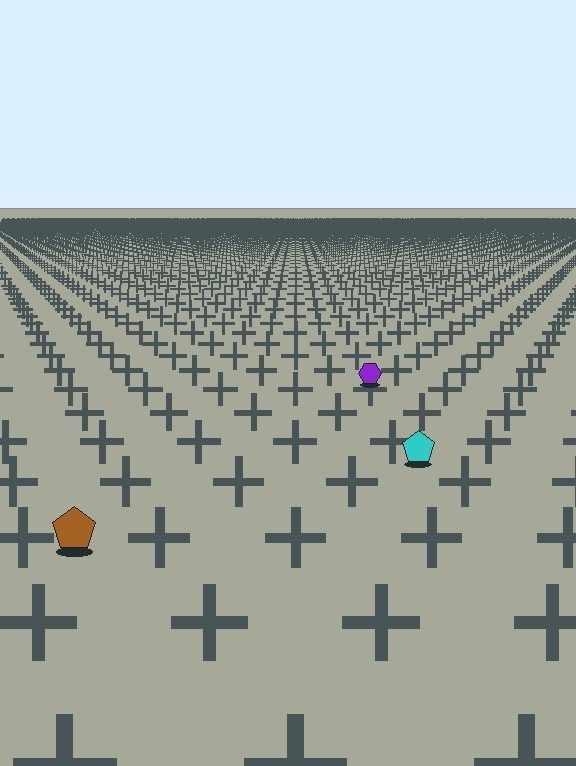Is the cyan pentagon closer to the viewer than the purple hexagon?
Yes. The cyan pentagon is closer — you can tell from the texture gradient: the ground texture is coarser near it.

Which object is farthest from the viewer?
The purple hexagon is farthest from the viewer. It appears smaller and the ground texture around it is denser.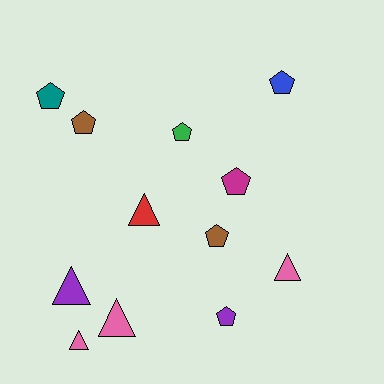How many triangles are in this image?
There are 5 triangles.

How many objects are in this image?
There are 12 objects.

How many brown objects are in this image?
There are 2 brown objects.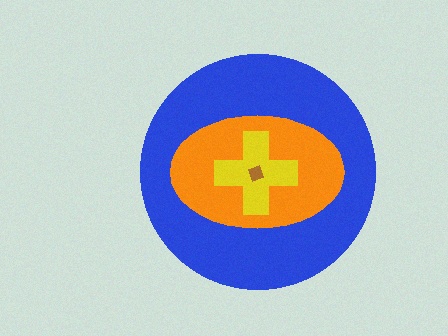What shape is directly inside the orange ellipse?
The yellow cross.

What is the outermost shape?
The blue circle.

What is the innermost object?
The brown square.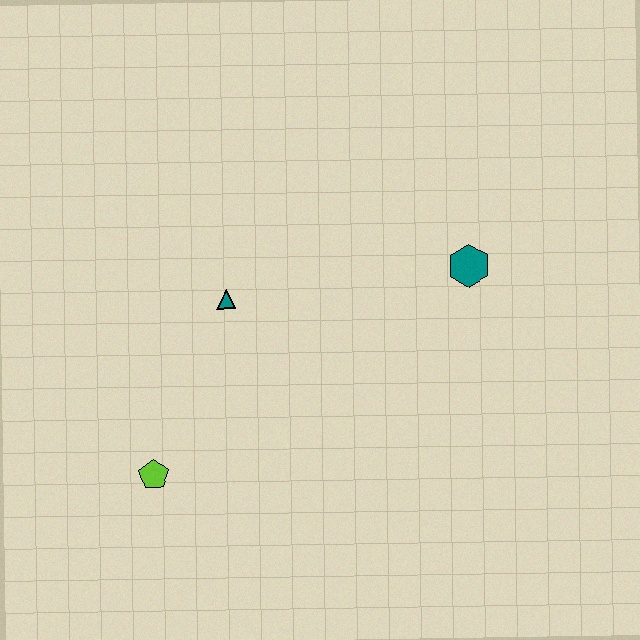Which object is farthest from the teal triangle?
The teal hexagon is farthest from the teal triangle.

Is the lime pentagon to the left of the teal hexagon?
Yes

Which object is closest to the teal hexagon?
The teal triangle is closest to the teal hexagon.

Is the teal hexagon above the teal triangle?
Yes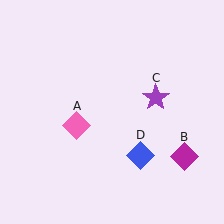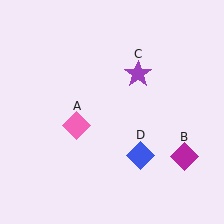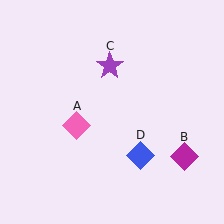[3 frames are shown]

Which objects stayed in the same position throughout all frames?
Pink diamond (object A) and magenta diamond (object B) and blue diamond (object D) remained stationary.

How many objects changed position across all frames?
1 object changed position: purple star (object C).